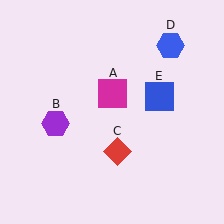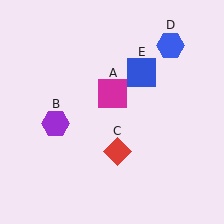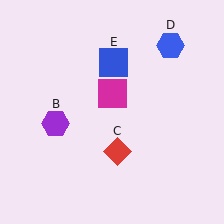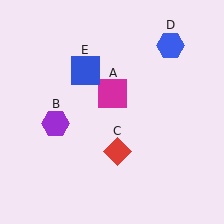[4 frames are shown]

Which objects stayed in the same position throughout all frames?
Magenta square (object A) and purple hexagon (object B) and red diamond (object C) and blue hexagon (object D) remained stationary.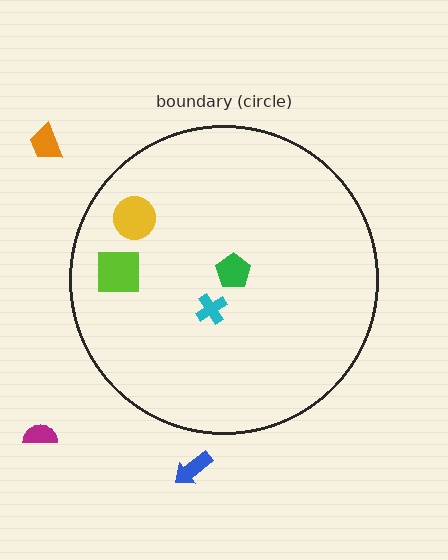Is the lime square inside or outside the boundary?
Inside.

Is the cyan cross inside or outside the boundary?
Inside.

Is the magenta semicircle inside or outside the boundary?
Outside.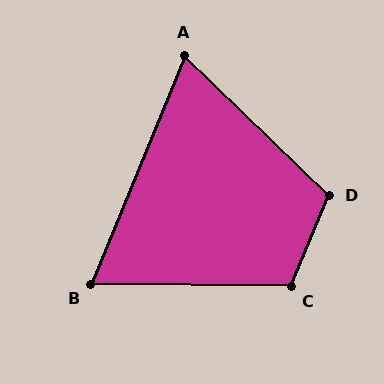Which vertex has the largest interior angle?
C, at approximately 112 degrees.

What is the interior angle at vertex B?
Approximately 68 degrees (acute).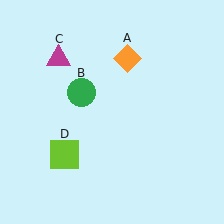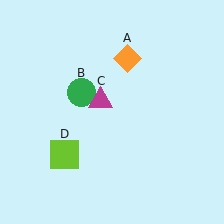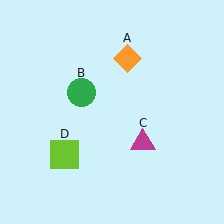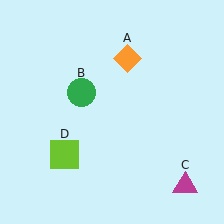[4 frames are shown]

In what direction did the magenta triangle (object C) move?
The magenta triangle (object C) moved down and to the right.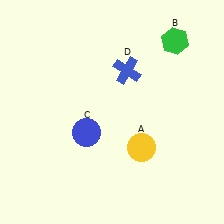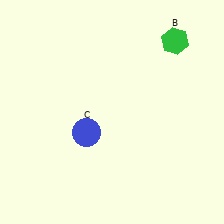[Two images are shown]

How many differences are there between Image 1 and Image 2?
There are 2 differences between the two images.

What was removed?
The yellow circle (A), the blue cross (D) were removed in Image 2.